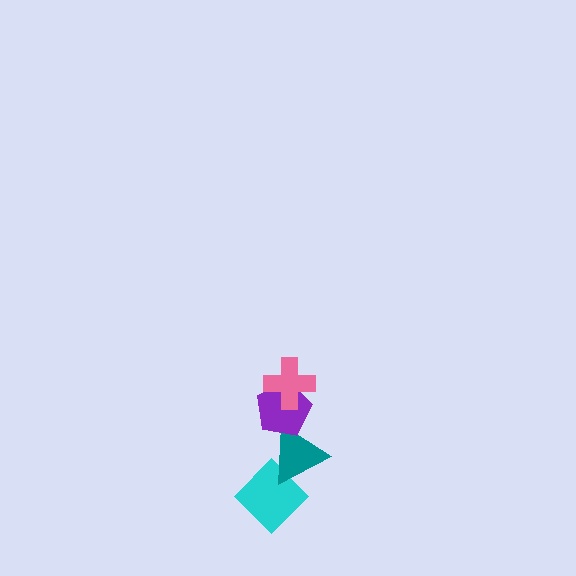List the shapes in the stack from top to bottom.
From top to bottom: the pink cross, the purple pentagon, the teal triangle, the cyan diamond.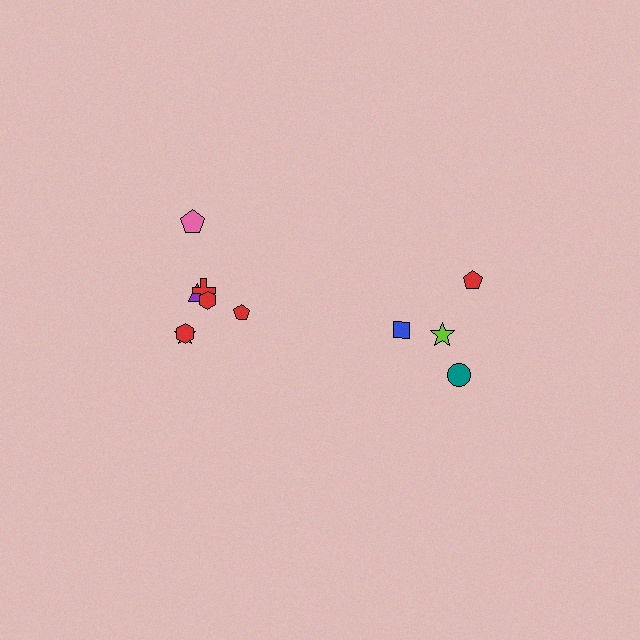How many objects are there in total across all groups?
There are 11 objects.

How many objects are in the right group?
There are 4 objects.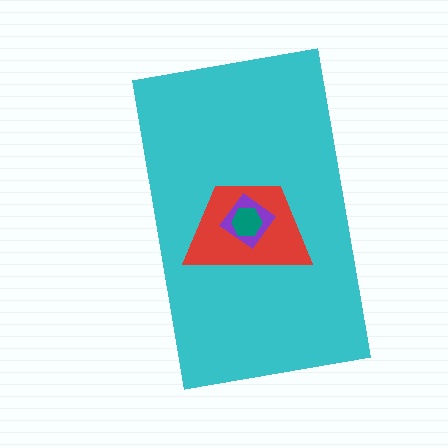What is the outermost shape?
The cyan rectangle.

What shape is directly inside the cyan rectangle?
The red trapezoid.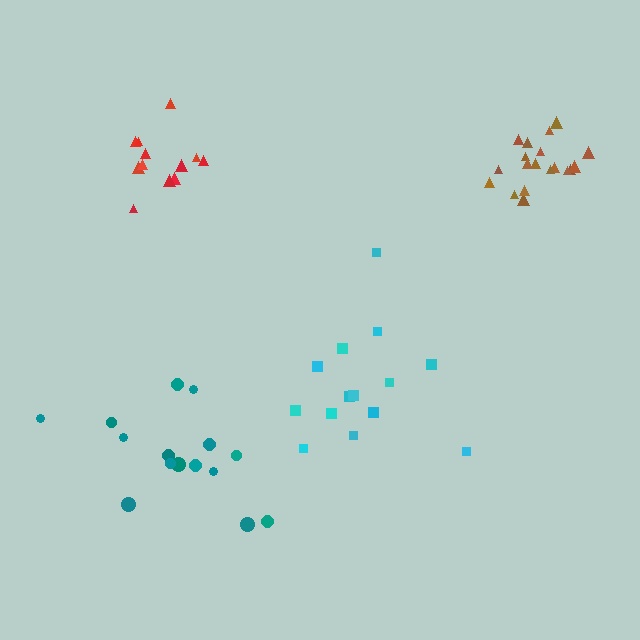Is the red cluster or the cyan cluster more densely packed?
Red.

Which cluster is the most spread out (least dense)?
Cyan.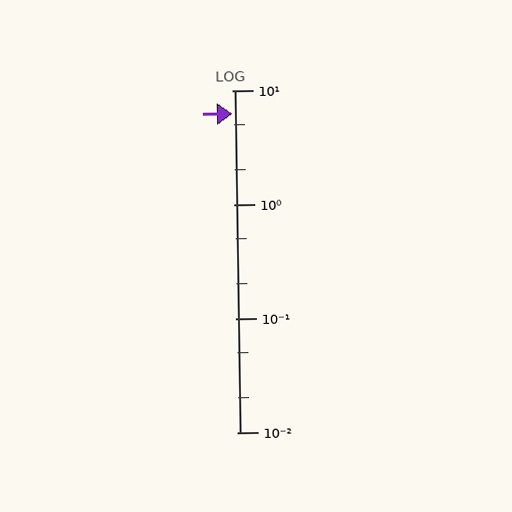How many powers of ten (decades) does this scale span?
The scale spans 3 decades, from 0.01 to 10.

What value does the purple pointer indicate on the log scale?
The pointer indicates approximately 6.2.